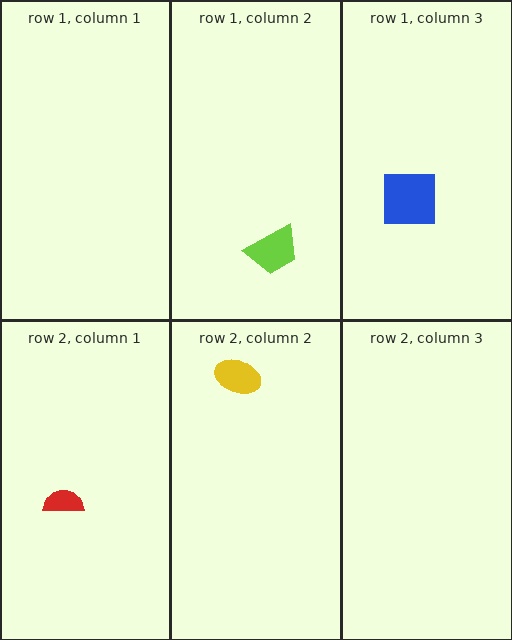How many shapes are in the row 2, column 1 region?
1.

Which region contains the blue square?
The row 1, column 3 region.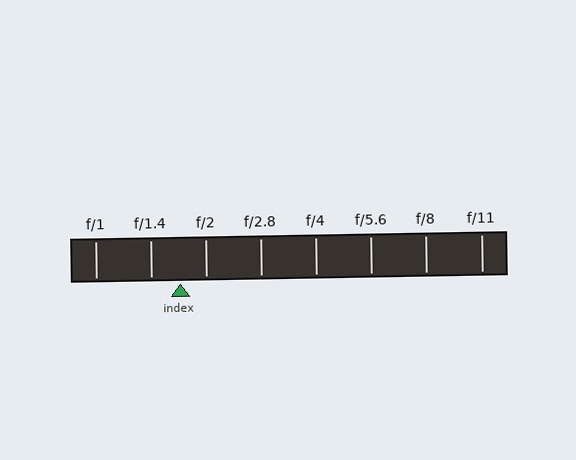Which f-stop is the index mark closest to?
The index mark is closest to f/2.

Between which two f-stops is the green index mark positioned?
The index mark is between f/1.4 and f/2.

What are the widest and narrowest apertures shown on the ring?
The widest aperture shown is f/1 and the narrowest is f/11.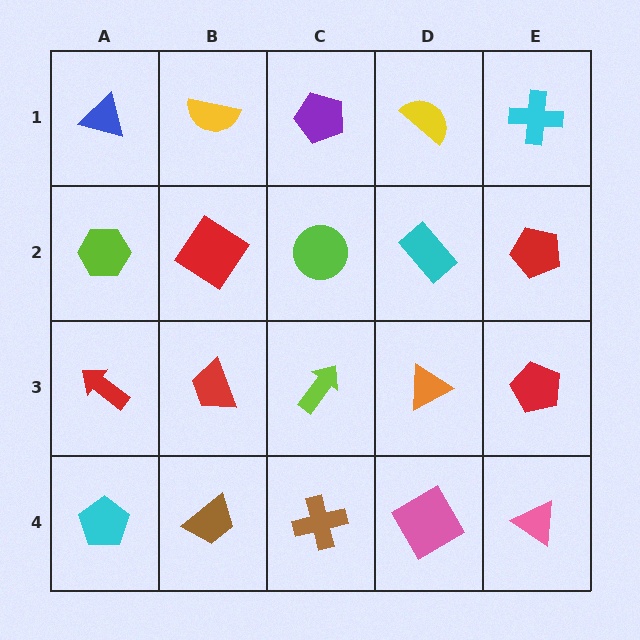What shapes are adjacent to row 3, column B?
A red diamond (row 2, column B), a brown trapezoid (row 4, column B), a red arrow (row 3, column A), a lime arrow (row 3, column C).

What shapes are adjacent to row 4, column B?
A red trapezoid (row 3, column B), a cyan pentagon (row 4, column A), a brown cross (row 4, column C).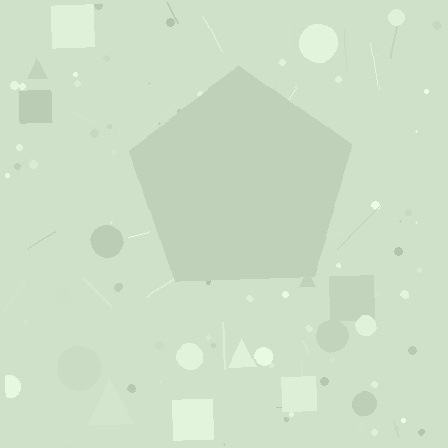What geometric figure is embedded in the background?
A pentagon is embedded in the background.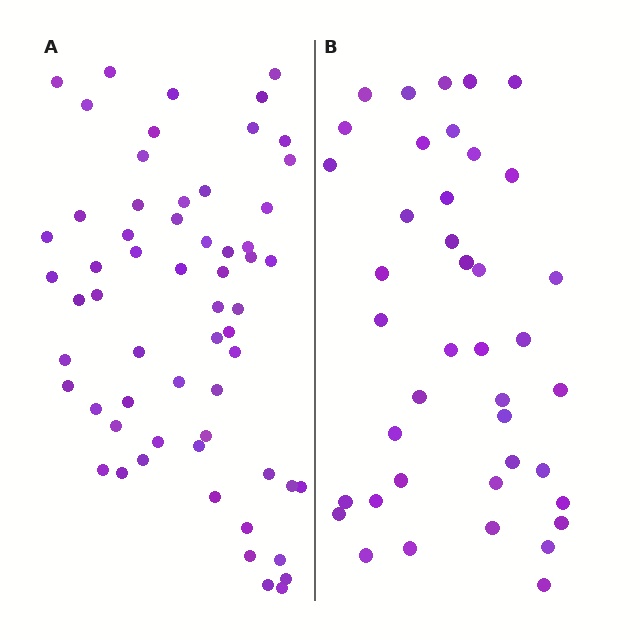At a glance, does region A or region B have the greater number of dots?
Region A (the left region) has more dots.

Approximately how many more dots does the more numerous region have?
Region A has approximately 20 more dots than region B.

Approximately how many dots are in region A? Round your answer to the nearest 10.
About 60 dots.